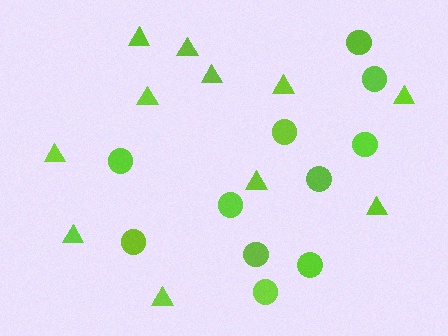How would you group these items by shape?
There are 2 groups: one group of triangles (11) and one group of circles (11).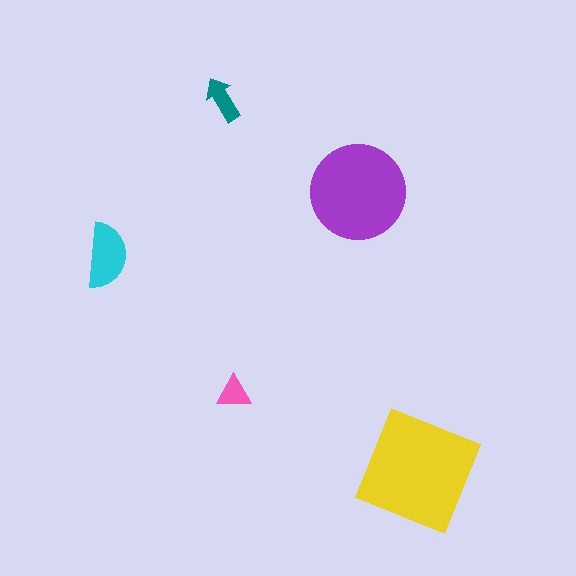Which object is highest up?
The teal arrow is topmost.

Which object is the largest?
The yellow square.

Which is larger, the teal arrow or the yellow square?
The yellow square.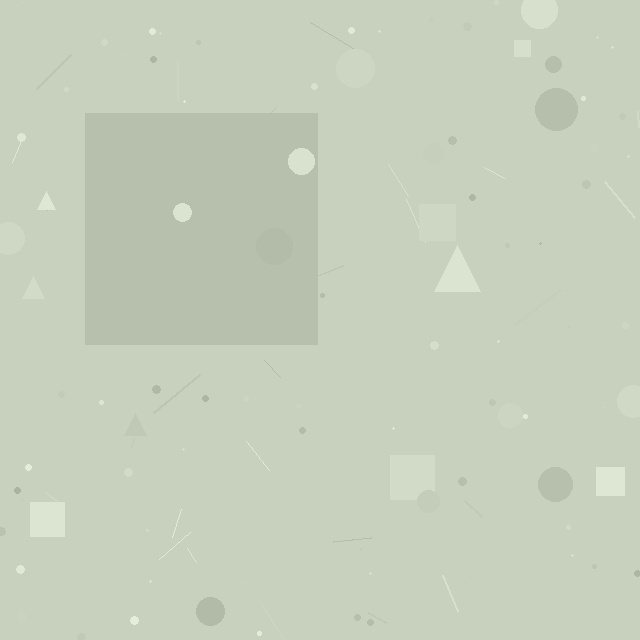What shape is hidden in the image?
A square is hidden in the image.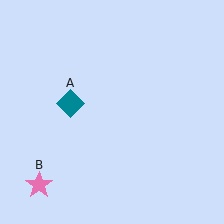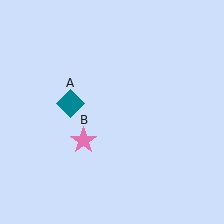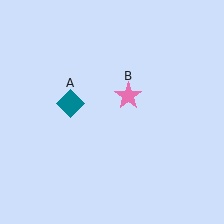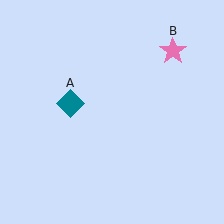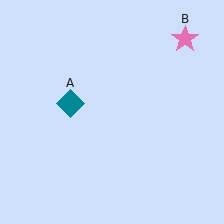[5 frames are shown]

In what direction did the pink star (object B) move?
The pink star (object B) moved up and to the right.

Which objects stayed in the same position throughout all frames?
Teal diamond (object A) remained stationary.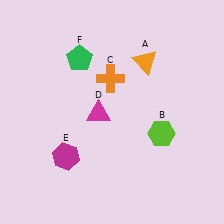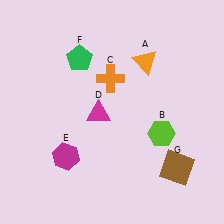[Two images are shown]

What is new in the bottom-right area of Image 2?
A brown square (G) was added in the bottom-right area of Image 2.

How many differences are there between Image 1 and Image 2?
There is 1 difference between the two images.